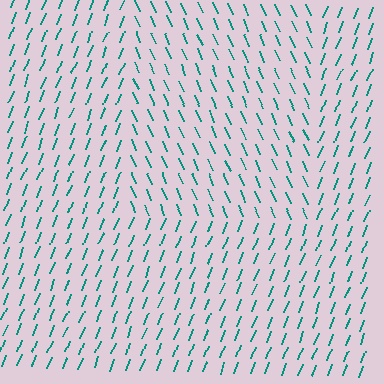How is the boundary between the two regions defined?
The boundary is defined purely by a change in line orientation (approximately 45 degrees difference). All lines are the same color and thickness.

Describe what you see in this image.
The image is filled with small teal line segments. A rectangle region in the image has lines oriented differently from the surrounding lines, creating a visible texture boundary.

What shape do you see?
I see a rectangle.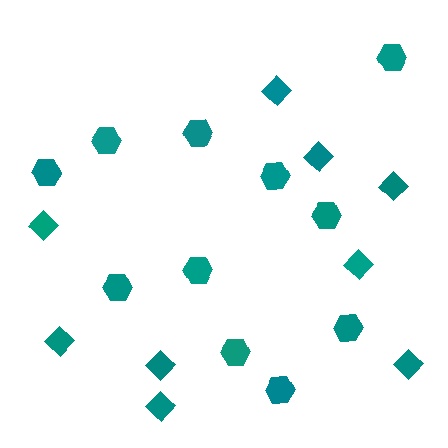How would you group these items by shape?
There are 2 groups: one group of hexagons (11) and one group of diamonds (9).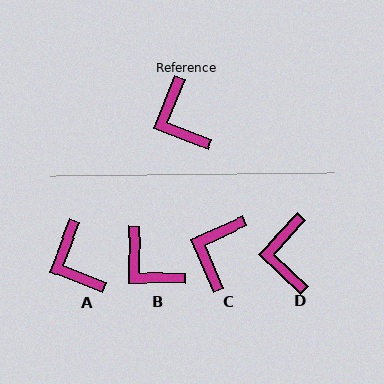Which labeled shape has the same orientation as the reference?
A.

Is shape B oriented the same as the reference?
No, it is off by about 20 degrees.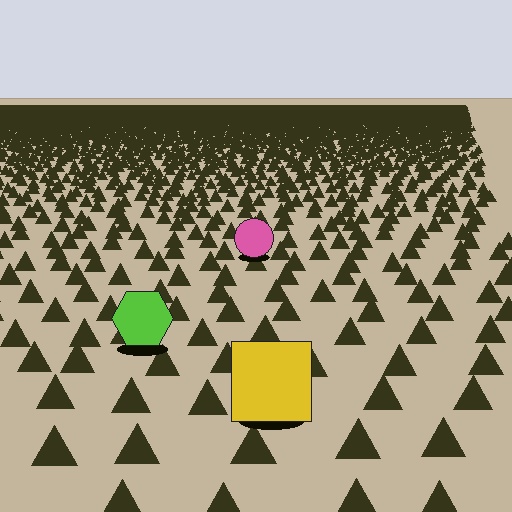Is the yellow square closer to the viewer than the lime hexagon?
Yes. The yellow square is closer — you can tell from the texture gradient: the ground texture is coarser near it.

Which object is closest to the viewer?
The yellow square is closest. The texture marks near it are larger and more spread out.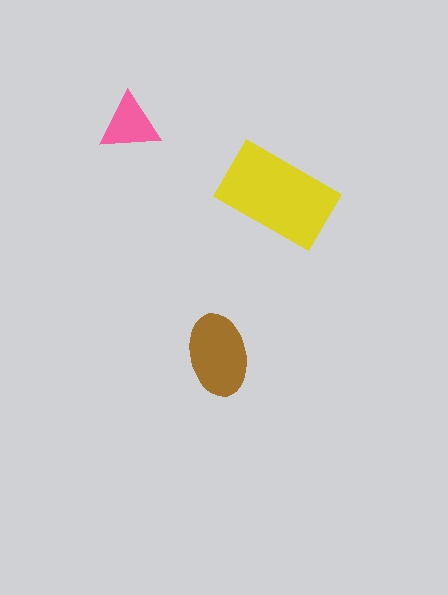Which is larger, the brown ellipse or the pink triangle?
The brown ellipse.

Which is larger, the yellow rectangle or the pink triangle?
The yellow rectangle.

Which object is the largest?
The yellow rectangle.